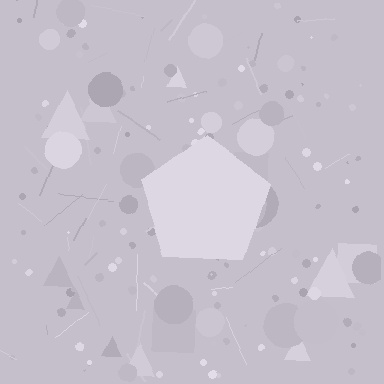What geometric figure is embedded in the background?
A pentagon is embedded in the background.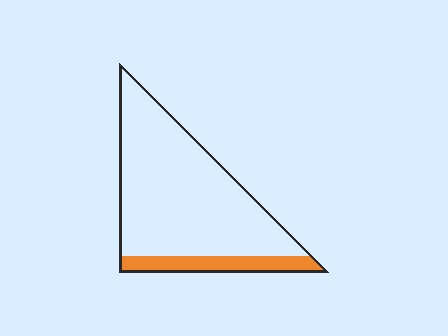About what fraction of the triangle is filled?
About one sixth (1/6).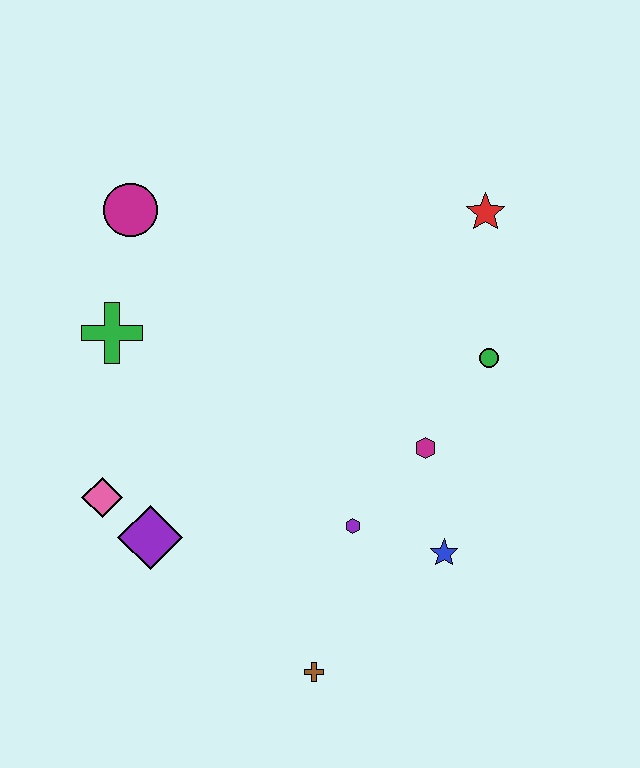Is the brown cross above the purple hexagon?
No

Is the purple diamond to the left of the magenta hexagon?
Yes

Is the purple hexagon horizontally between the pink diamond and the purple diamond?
No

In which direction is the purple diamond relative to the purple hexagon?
The purple diamond is to the left of the purple hexagon.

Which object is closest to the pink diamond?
The purple diamond is closest to the pink diamond.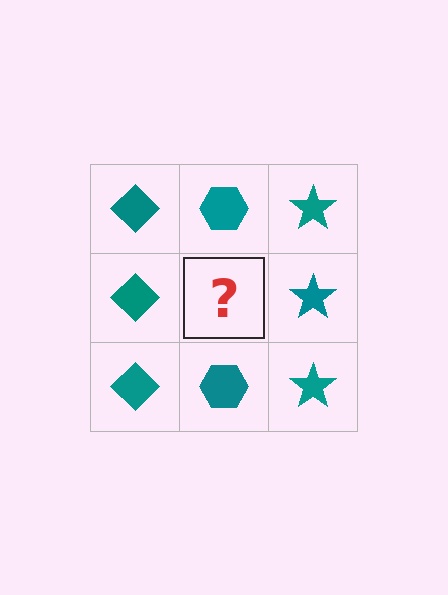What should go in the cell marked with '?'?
The missing cell should contain a teal hexagon.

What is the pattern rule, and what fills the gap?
The rule is that each column has a consistent shape. The gap should be filled with a teal hexagon.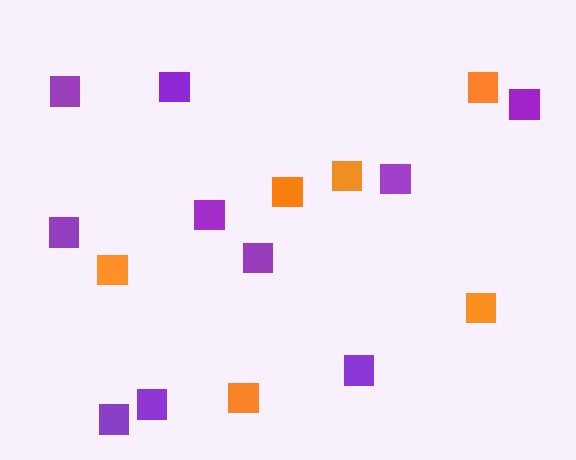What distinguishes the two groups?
There are 2 groups: one group of orange squares (6) and one group of purple squares (10).